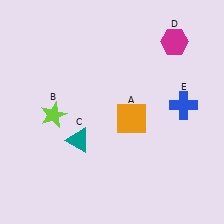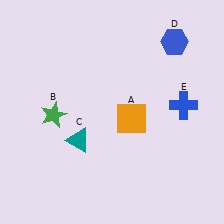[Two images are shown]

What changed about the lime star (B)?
In Image 1, B is lime. In Image 2, it changed to green.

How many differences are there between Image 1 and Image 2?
There are 2 differences between the two images.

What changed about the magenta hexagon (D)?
In Image 1, D is magenta. In Image 2, it changed to blue.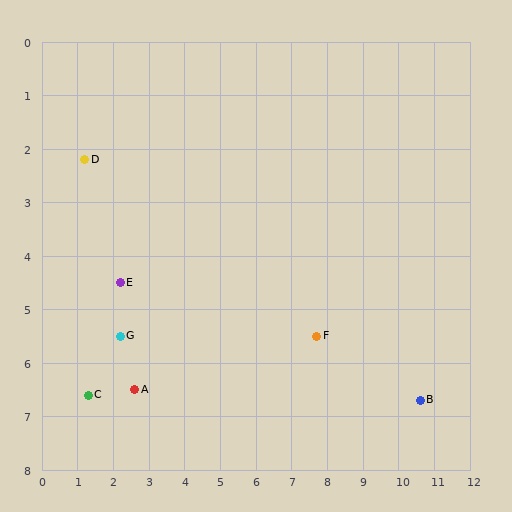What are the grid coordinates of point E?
Point E is at approximately (2.2, 4.5).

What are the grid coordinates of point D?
Point D is at approximately (1.2, 2.2).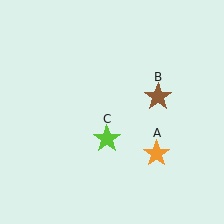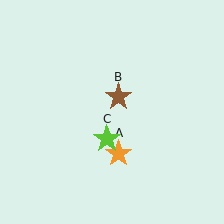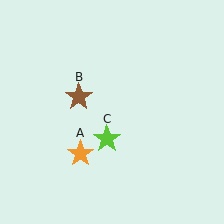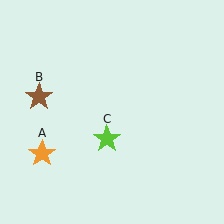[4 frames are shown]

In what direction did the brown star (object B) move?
The brown star (object B) moved left.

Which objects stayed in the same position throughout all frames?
Lime star (object C) remained stationary.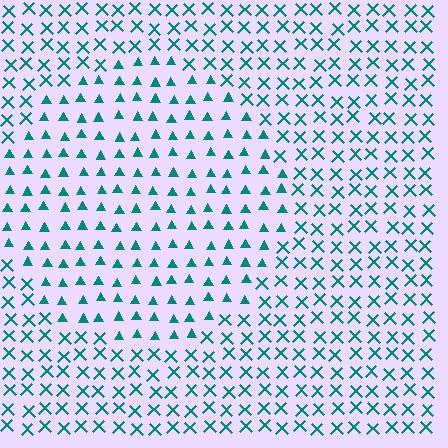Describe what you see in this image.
The image is filled with small teal elements arranged in a uniform grid. A circle-shaped region contains triangles, while the surrounding area contains X marks. The boundary is defined purely by the change in element shape.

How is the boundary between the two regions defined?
The boundary is defined by a change in element shape: triangles inside vs. X marks outside. All elements share the same color and spacing.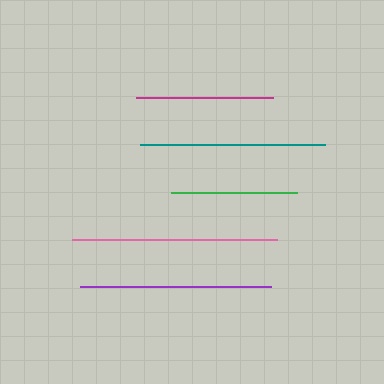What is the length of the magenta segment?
The magenta segment is approximately 137 pixels long.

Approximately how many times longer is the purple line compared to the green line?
The purple line is approximately 1.5 times the length of the green line.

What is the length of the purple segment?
The purple segment is approximately 191 pixels long.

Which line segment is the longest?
The pink line is the longest at approximately 205 pixels.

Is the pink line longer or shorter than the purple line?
The pink line is longer than the purple line.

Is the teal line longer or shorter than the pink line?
The pink line is longer than the teal line.